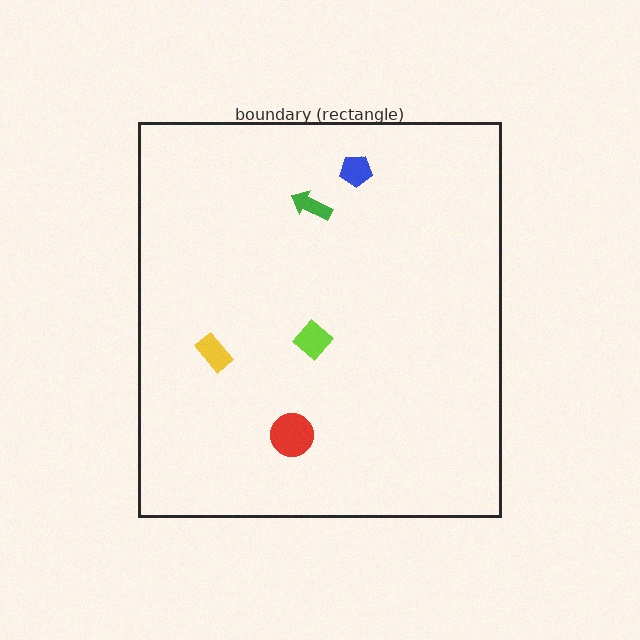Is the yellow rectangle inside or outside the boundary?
Inside.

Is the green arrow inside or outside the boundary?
Inside.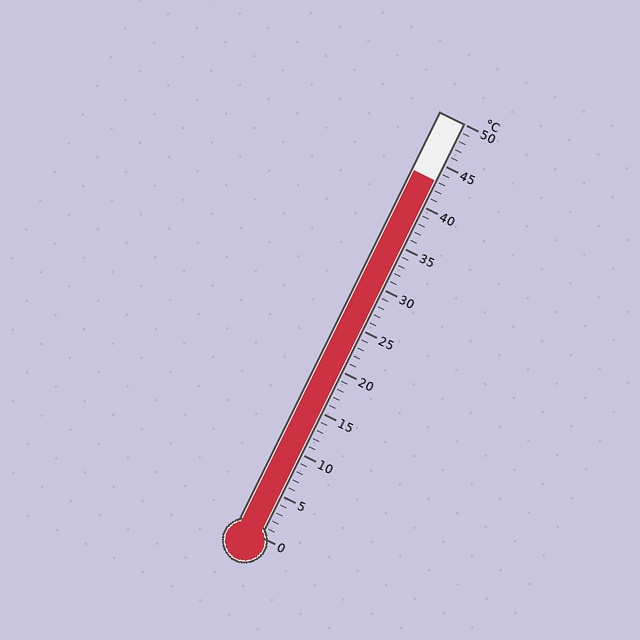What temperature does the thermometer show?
The thermometer shows approximately 43°C.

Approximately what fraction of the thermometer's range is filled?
The thermometer is filled to approximately 85% of its range.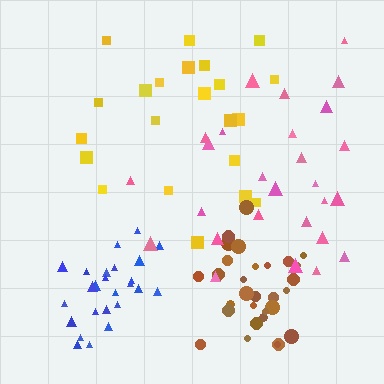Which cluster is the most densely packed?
Blue.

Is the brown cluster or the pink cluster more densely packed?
Brown.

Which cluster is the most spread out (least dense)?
Yellow.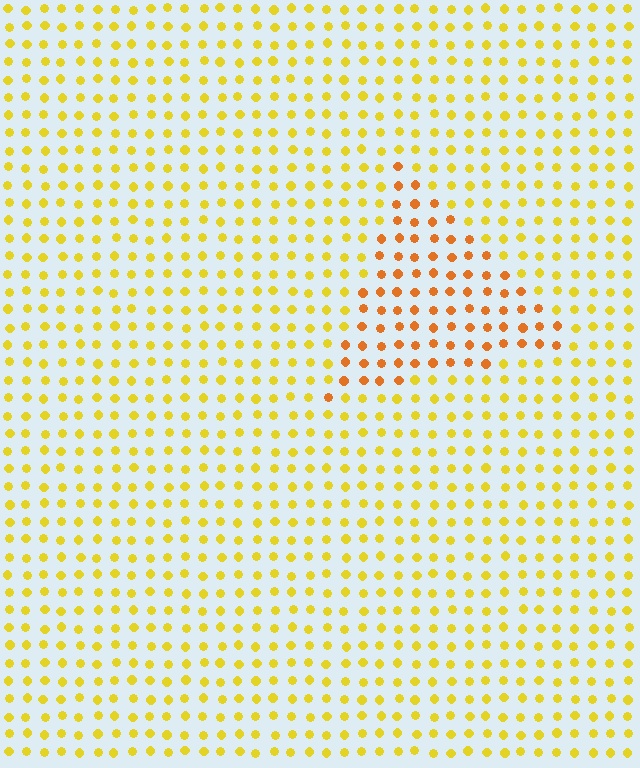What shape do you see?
I see a triangle.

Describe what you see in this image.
The image is filled with small yellow elements in a uniform arrangement. A triangle-shaped region is visible where the elements are tinted to a slightly different hue, forming a subtle color boundary.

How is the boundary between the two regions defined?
The boundary is defined purely by a slight shift in hue (about 30 degrees). Spacing, size, and orientation are identical on both sides.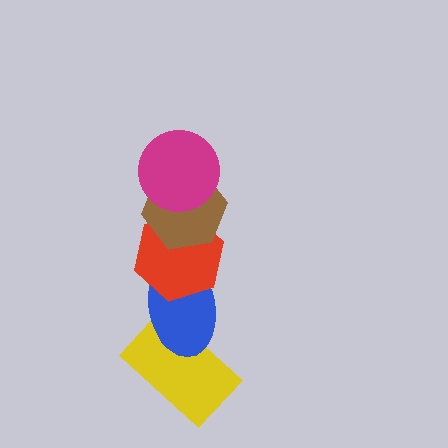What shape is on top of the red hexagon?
The brown hexagon is on top of the red hexagon.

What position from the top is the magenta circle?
The magenta circle is 1st from the top.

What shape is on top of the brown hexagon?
The magenta circle is on top of the brown hexagon.